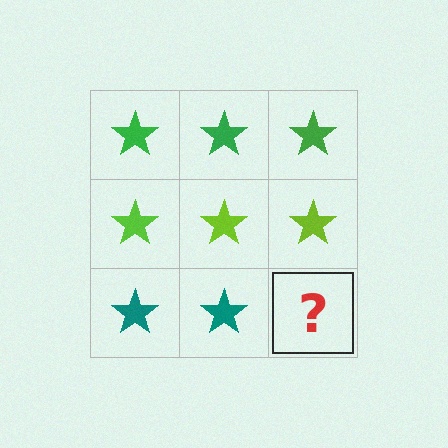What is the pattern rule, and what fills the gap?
The rule is that each row has a consistent color. The gap should be filled with a teal star.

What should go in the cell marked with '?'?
The missing cell should contain a teal star.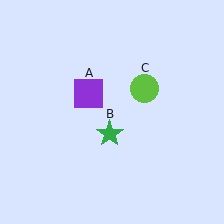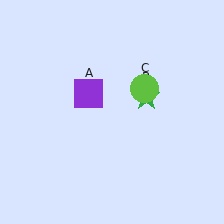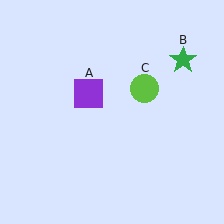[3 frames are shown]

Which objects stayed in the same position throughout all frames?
Purple square (object A) and lime circle (object C) remained stationary.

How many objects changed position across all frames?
1 object changed position: green star (object B).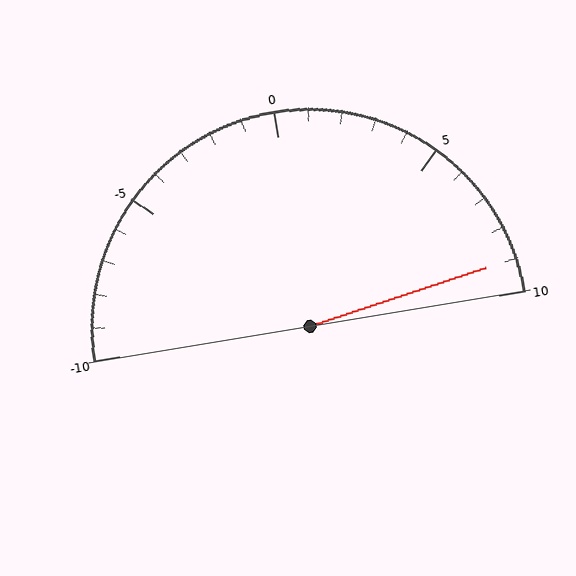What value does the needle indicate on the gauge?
The needle indicates approximately 9.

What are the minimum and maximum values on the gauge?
The gauge ranges from -10 to 10.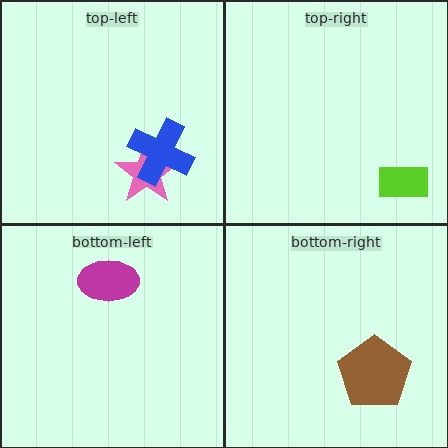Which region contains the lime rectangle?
The top-right region.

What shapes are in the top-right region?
The lime rectangle.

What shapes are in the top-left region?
The pink star, the blue cross.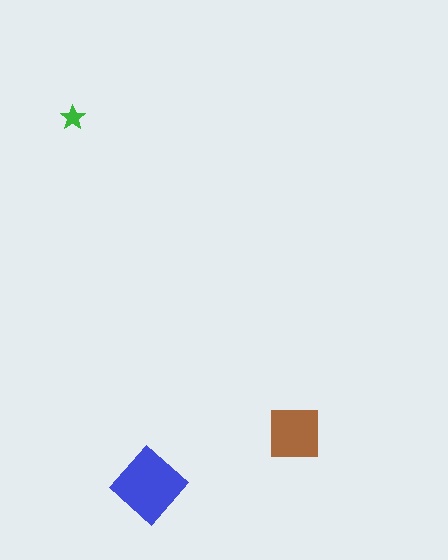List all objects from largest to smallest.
The blue diamond, the brown square, the green star.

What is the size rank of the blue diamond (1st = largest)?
1st.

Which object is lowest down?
The blue diamond is bottommost.